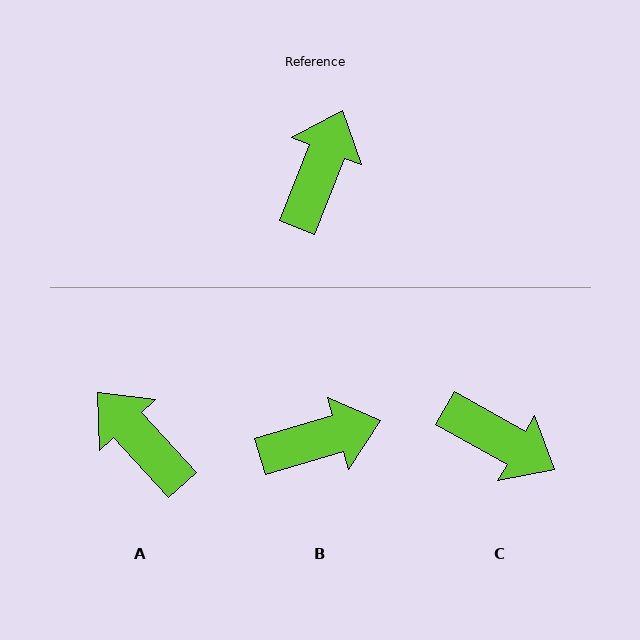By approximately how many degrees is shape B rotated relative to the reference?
Approximately 52 degrees clockwise.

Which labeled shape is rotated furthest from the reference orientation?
C, about 98 degrees away.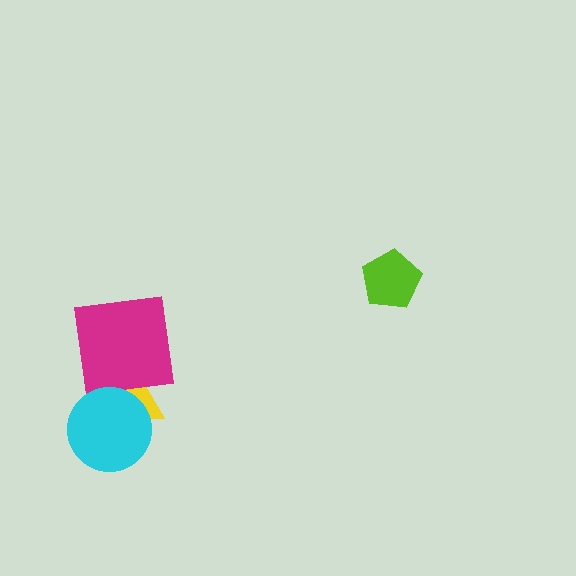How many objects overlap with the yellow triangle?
2 objects overlap with the yellow triangle.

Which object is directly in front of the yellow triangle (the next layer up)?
The magenta square is directly in front of the yellow triangle.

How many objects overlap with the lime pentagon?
0 objects overlap with the lime pentagon.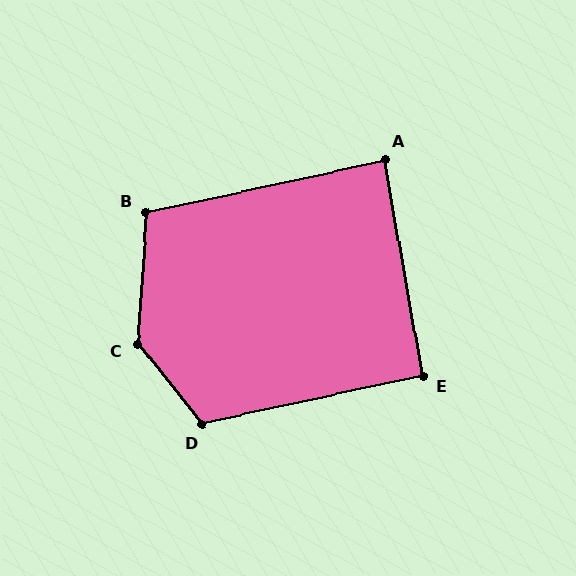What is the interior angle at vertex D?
Approximately 117 degrees (obtuse).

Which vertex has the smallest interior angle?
A, at approximately 87 degrees.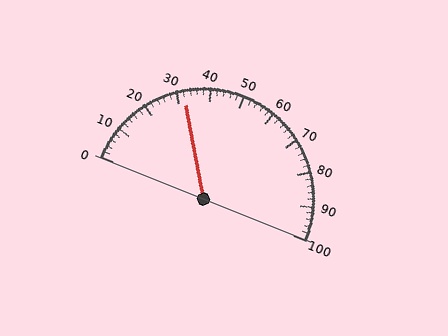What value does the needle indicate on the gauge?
The needle indicates approximately 32.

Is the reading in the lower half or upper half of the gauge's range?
The reading is in the lower half of the range (0 to 100).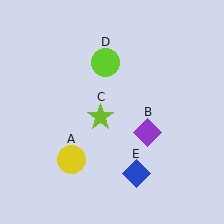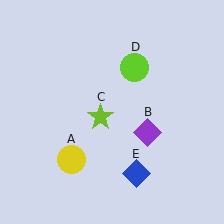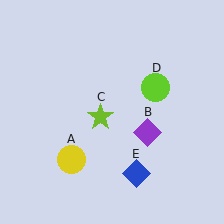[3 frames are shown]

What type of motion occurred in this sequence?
The lime circle (object D) rotated clockwise around the center of the scene.